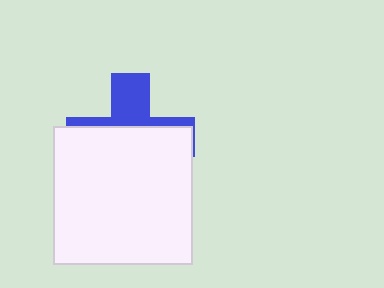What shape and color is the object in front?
The object in front is a white square.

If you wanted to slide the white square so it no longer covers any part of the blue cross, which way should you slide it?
Slide it down — that is the most direct way to separate the two shapes.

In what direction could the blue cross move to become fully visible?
The blue cross could move up. That would shift it out from behind the white square entirely.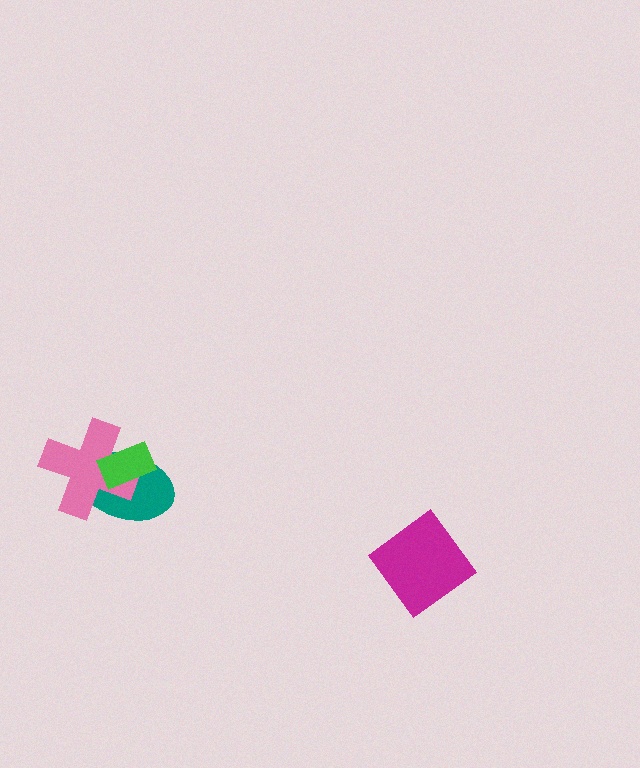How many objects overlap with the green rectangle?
2 objects overlap with the green rectangle.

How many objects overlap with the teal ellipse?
2 objects overlap with the teal ellipse.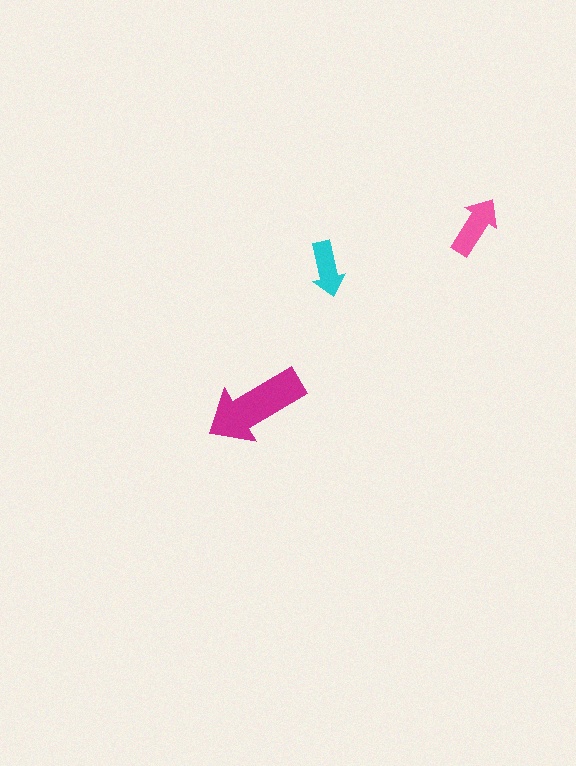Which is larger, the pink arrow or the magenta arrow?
The magenta one.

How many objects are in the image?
There are 3 objects in the image.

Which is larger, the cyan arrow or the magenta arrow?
The magenta one.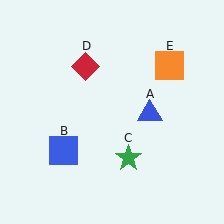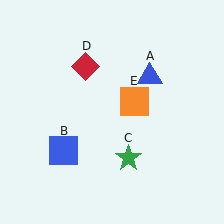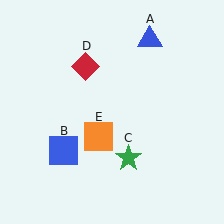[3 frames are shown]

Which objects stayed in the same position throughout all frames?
Blue square (object B) and green star (object C) and red diamond (object D) remained stationary.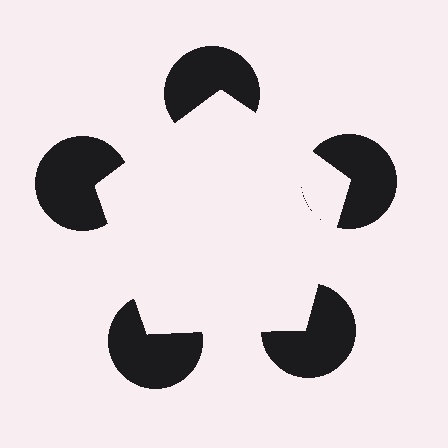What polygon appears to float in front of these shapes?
An illusory pentagon — its edges are inferred from the aligned wedge cuts in the pac-man discs, not physically drawn.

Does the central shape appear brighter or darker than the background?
It typically appears slightly brighter than the background, even though no actual brightness change is drawn.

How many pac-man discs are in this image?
There are 5 — one at each vertex of the illusory pentagon.